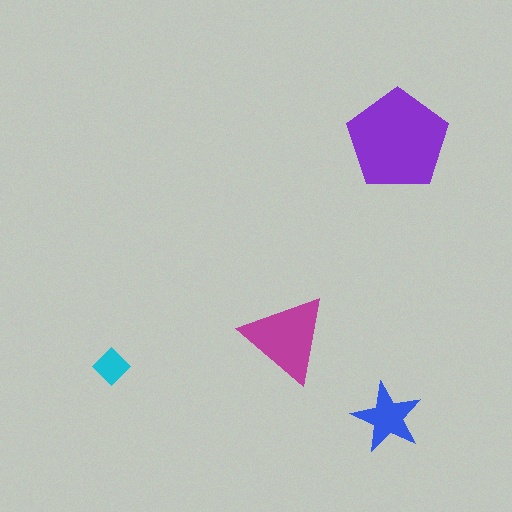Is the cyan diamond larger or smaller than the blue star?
Smaller.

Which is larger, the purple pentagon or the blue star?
The purple pentagon.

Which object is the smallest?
The cyan diamond.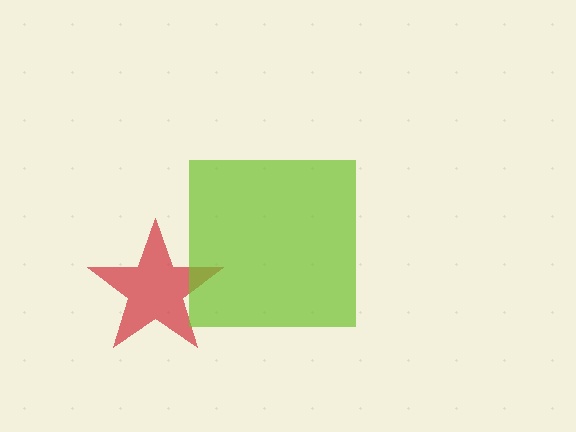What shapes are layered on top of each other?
The layered shapes are: a red star, a lime square.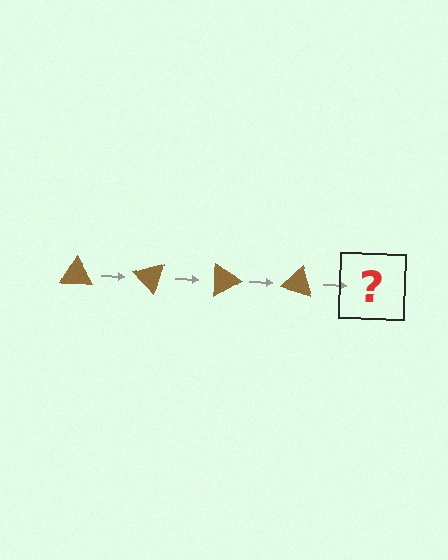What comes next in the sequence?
The next element should be a brown triangle rotated 180 degrees.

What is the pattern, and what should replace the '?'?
The pattern is that the triangle rotates 45 degrees each step. The '?' should be a brown triangle rotated 180 degrees.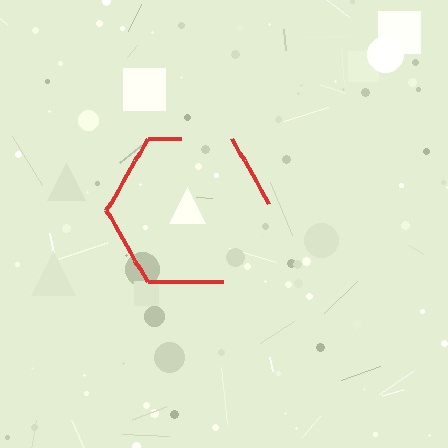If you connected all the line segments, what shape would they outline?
They would outline a hexagon.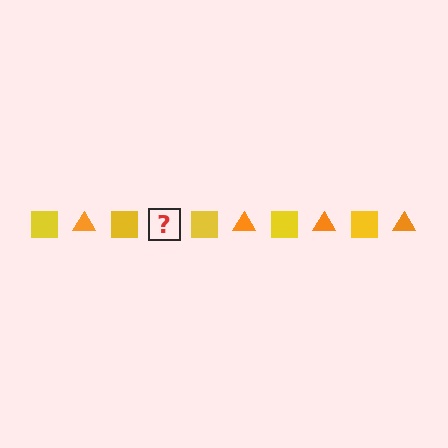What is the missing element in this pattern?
The missing element is an orange triangle.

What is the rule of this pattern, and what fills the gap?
The rule is that the pattern alternates between yellow square and orange triangle. The gap should be filled with an orange triangle.